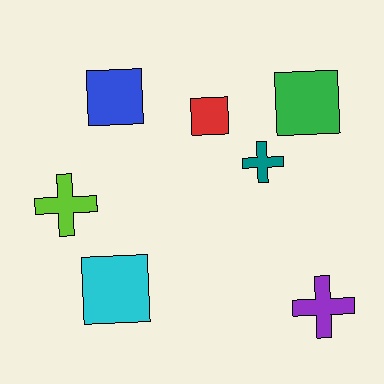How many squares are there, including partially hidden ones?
There are 4 squares.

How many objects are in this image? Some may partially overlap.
There are 7 objects.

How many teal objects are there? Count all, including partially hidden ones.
There is 1 teal object.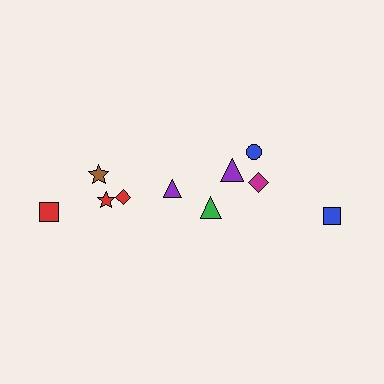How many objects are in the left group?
There are 4 objects.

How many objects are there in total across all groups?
There are 10 objects.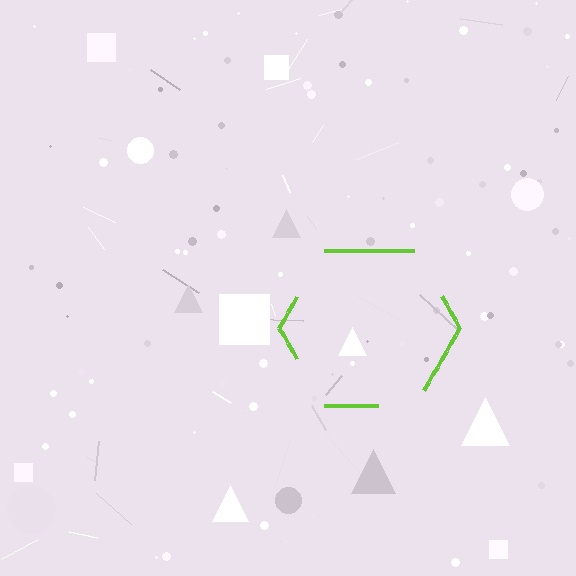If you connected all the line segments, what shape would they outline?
They would outline a hexagon.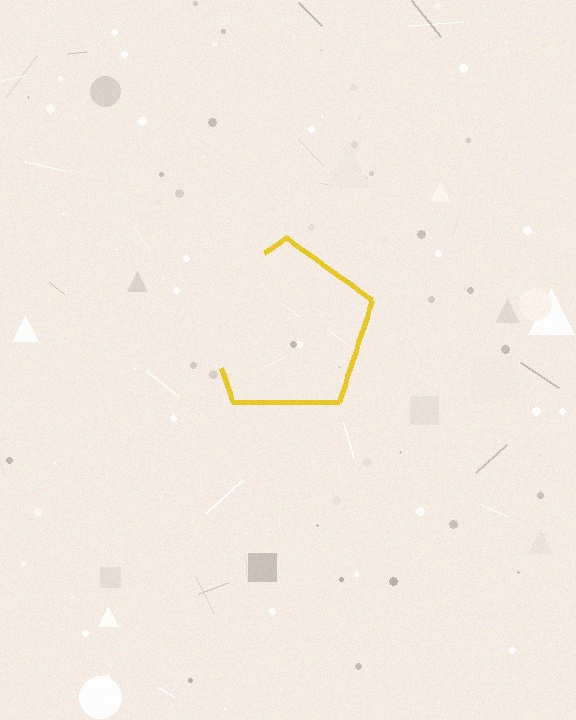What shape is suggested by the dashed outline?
The dashed outline suggests a pentagon.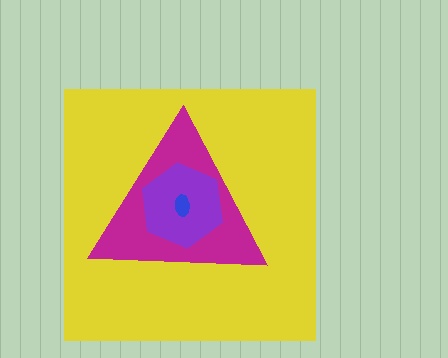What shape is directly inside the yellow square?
The magenta triangle.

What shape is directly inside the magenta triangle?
The purple hexagon.